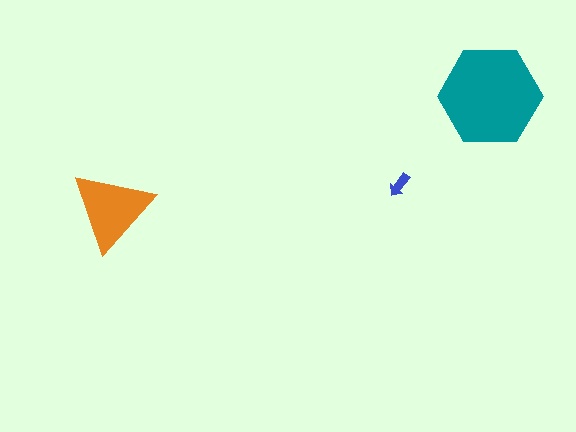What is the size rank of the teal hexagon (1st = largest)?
1st.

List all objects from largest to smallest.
The teal hexagon, the orange triangle, the blue arrow.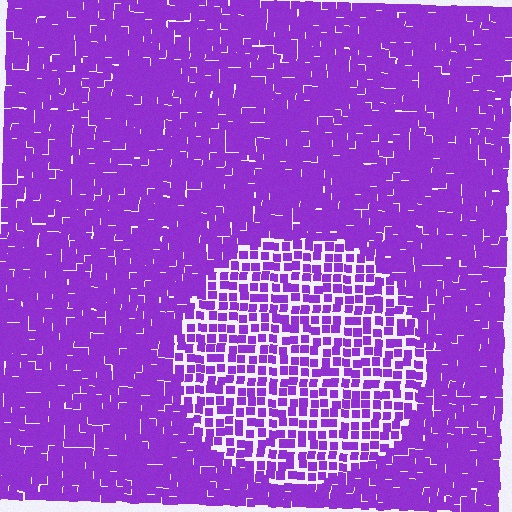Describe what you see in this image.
The image contains small purple elements arranged at two different densities. A circle-shaped region is visible where the elements are less densely packed than the surrounding area.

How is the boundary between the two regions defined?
The boundary is defined by a change in element density (approximately 1.9x ratio). All elements are the same color, size, and shape.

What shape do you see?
I see a circle.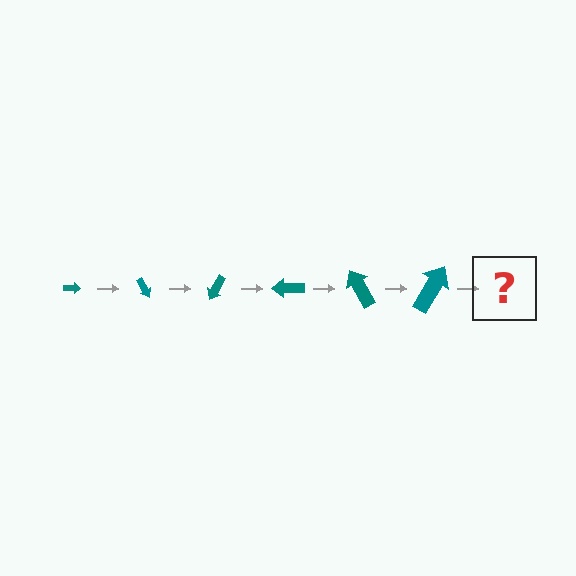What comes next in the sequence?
The next element should be an arrow, larger than the previous one and rotated 360 degrees from the start.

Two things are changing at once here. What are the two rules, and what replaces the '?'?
The two rules are that the arrow grows larger each step and it rotates 60 degrees each step. The '?' should be an arrow, larger than the previous one and rotated 360 degrees from the start.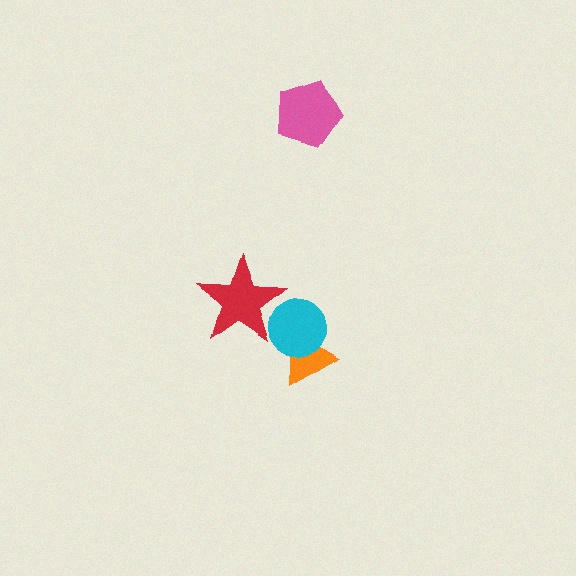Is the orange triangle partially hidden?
Yes, it is partially covered by another shape.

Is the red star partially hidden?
Yes, it is partially covered by another shape.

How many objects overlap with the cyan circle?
2 objects overlap with the cyan circle.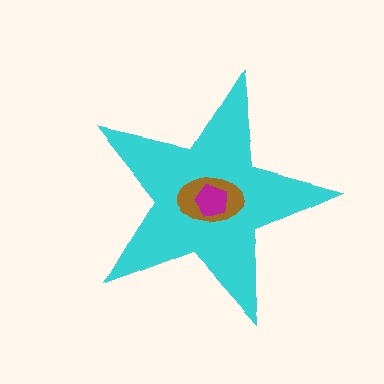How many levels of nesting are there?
3.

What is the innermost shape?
The magenta pentagon.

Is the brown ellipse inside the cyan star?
Yes.